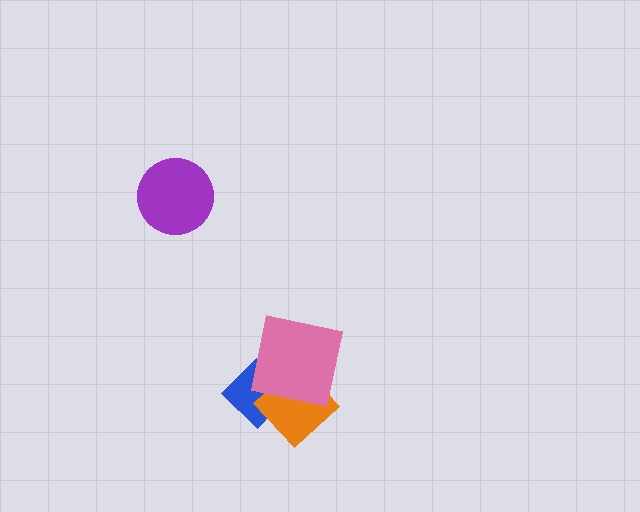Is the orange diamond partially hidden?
Yes, it is partially covered by another shape.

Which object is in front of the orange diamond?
The pink square is in front of the orange diamond.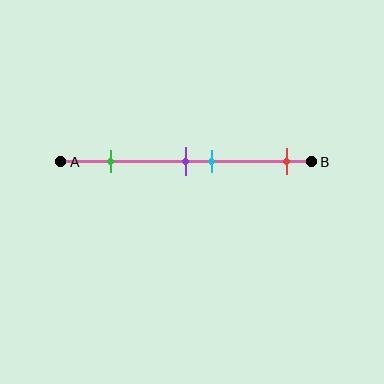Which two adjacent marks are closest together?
The purple and cyan marks are the closest adjacent pair.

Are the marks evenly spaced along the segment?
No, the marks are not evenly spaced.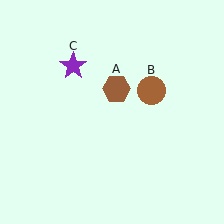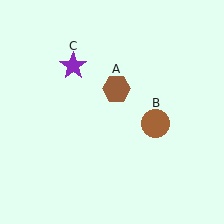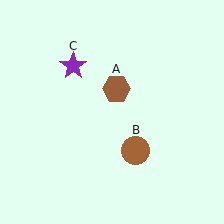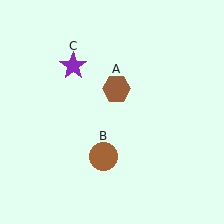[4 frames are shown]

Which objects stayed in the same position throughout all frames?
Brown hexagon (object A) and purple star (object C) remained stationary.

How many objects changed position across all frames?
1 object changed position: brown circle (object B).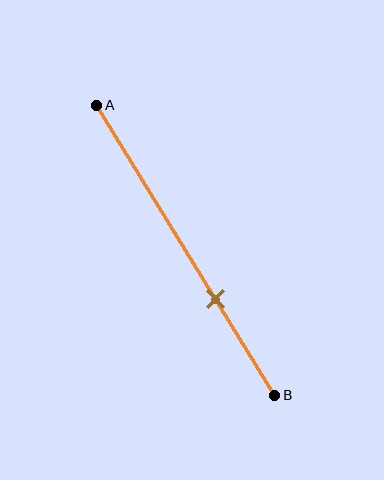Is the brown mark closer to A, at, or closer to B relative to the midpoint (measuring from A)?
The brown mark is closer to point B than the midpoint of segment AB.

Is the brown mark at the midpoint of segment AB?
No, the mark is at about 65% from A, not at the 50% midpoint.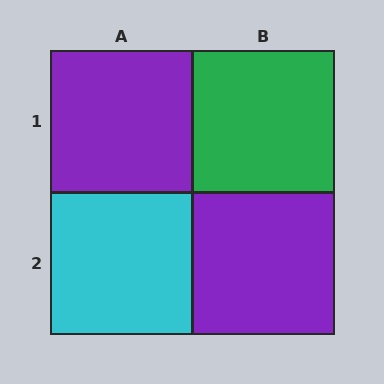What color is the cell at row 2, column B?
Purple.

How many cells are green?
1 cell is green.